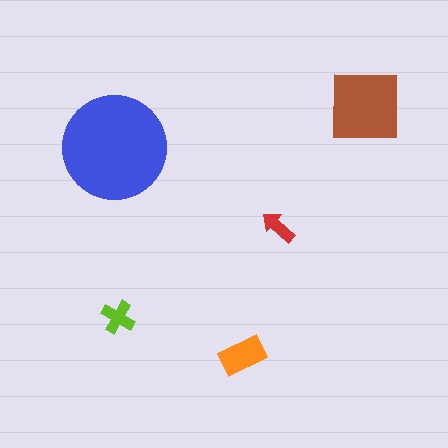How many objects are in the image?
There are 5 objects in the image.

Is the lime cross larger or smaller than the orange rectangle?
Smaller.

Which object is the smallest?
The red arrow.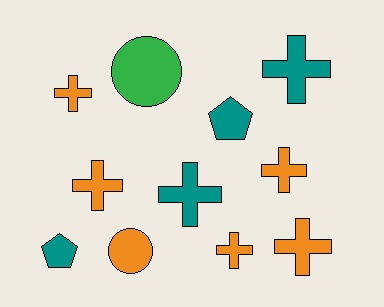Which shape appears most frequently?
Cross, with 7 objects.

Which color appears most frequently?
Orange, with 6 objects.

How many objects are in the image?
There are 11 objects.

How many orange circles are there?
There is 1 orange circle.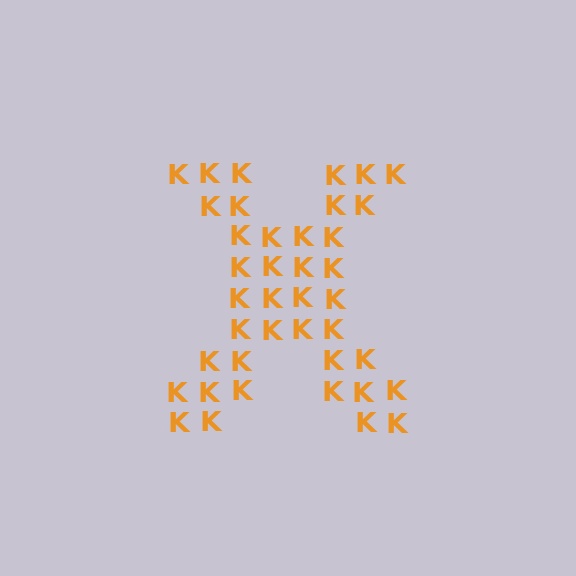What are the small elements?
The small elements are letter K's.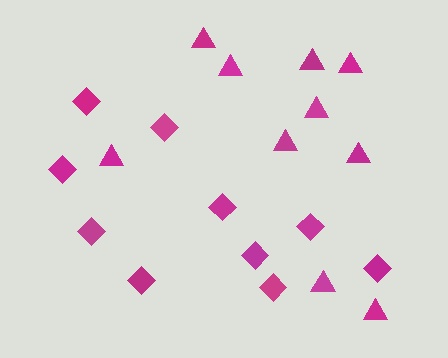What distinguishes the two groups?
There are 2 groups: one group of triangles (10) and one group of diamonds (10).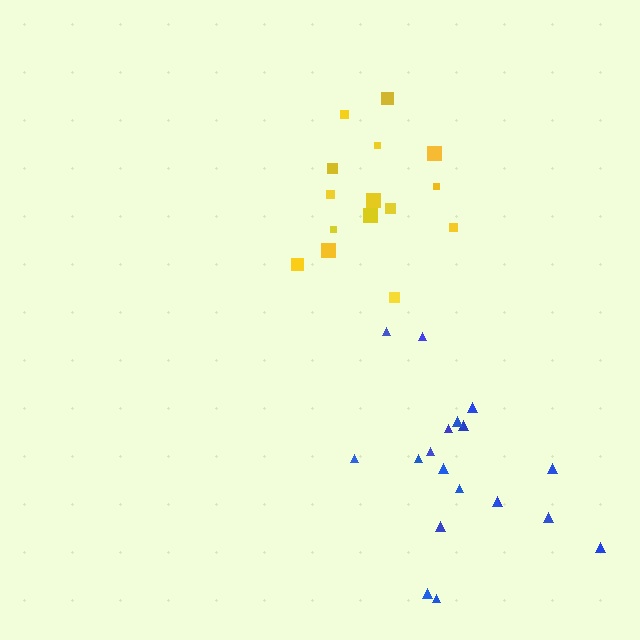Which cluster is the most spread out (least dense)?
Yellow.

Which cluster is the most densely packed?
Blue.